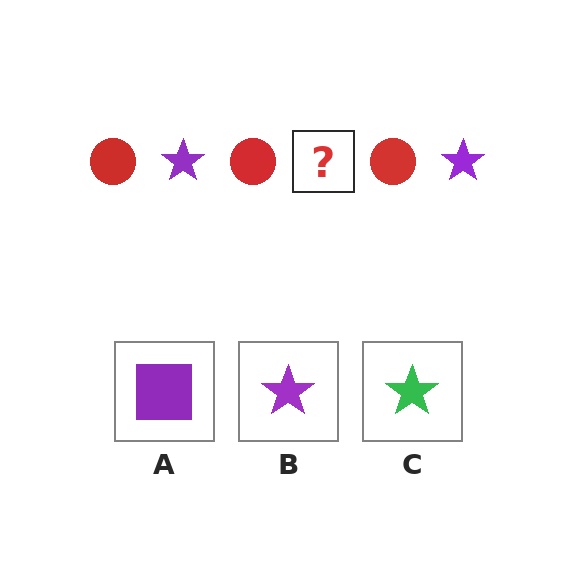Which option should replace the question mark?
Option B.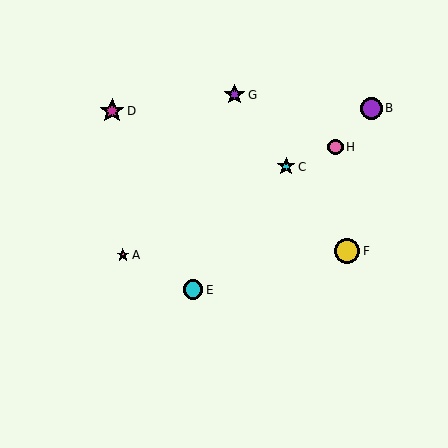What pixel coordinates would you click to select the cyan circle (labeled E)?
Click at (193, 290) to select the cyan circle E.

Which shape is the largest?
The yellow circle (labeled F) is the largest.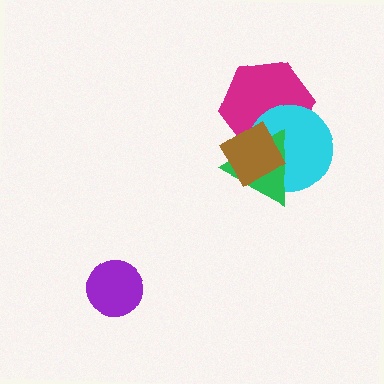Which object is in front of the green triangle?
The brown diamond is in front of the green triangle.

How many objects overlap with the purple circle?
0 objects overlap with the purple circle.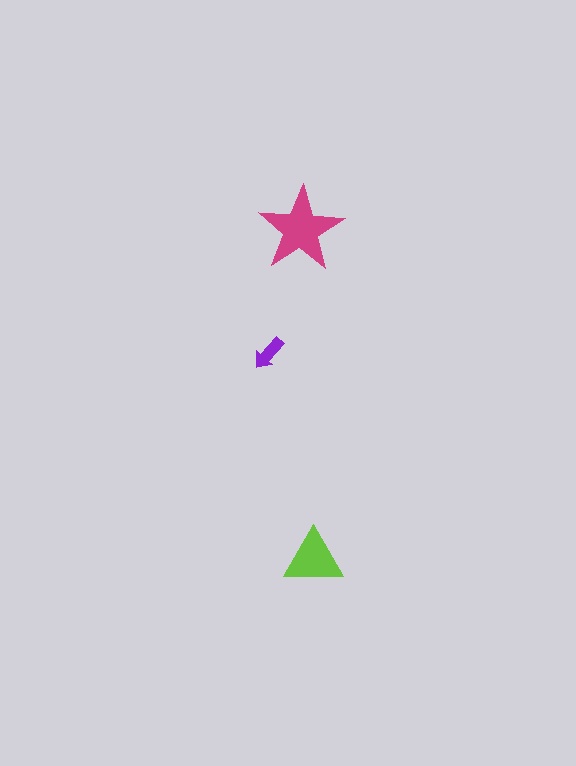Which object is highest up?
The magenta star is topmost.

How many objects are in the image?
There are 3 objects in the image.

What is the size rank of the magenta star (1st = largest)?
1st.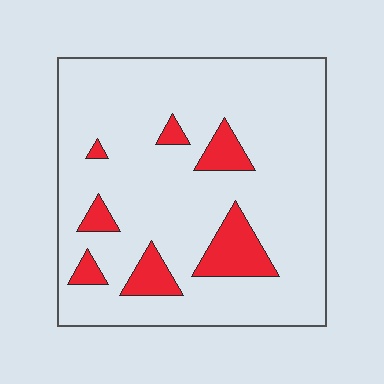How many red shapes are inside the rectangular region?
7.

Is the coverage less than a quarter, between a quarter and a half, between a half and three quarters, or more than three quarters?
Less than a quarter.